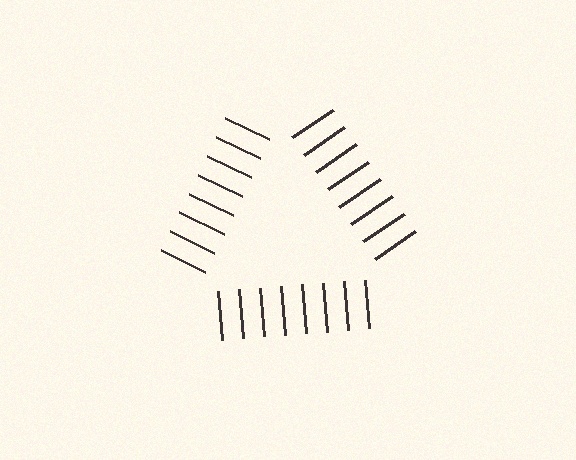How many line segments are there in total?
24 — 8 along each of the 3 edges.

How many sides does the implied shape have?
3 sides — the line-ends trace a triangle.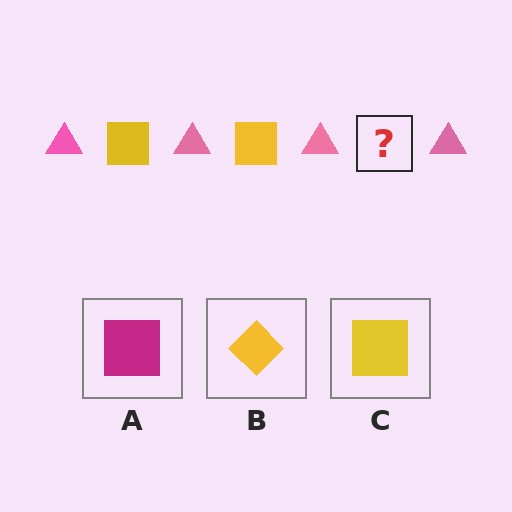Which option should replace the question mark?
Option C.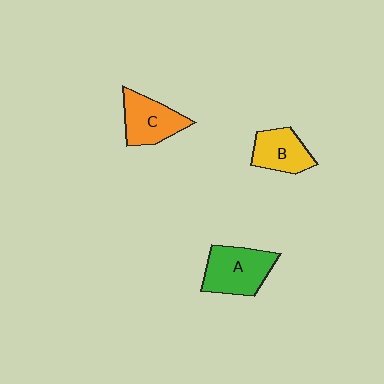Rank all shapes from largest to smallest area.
From largest to smallest: A (green), C (orange), B (yellow).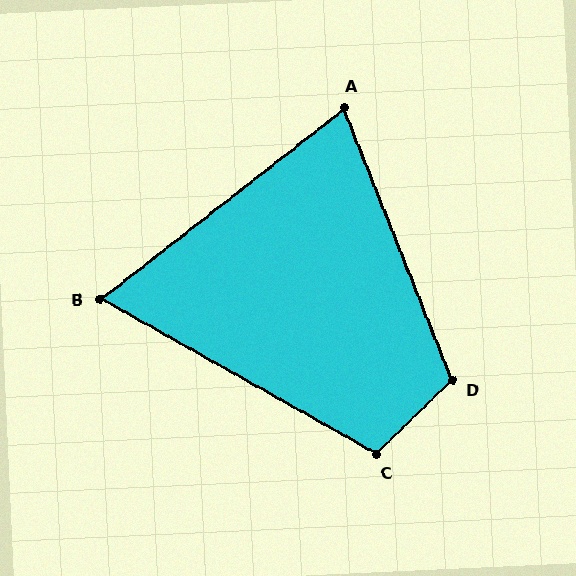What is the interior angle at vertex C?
Approximately 106 degrees (obtuse).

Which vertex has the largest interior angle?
D, at approximately 113 degrees.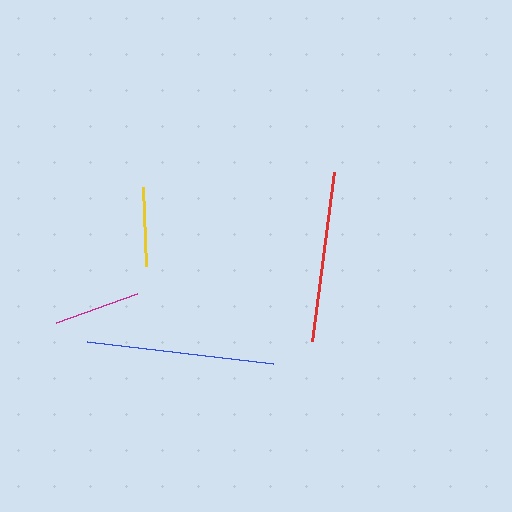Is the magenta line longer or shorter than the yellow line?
The magenta line is longer than the yellow line.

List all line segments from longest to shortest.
From longest to shortest: blue, red, magenta, yellow.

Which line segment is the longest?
The blue line is the longest at approximately 188 pixels.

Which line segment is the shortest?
The yellow line is the shortest at approximately 80 pixels.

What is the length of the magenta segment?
The magenta segment is approximately 86 pixels long.